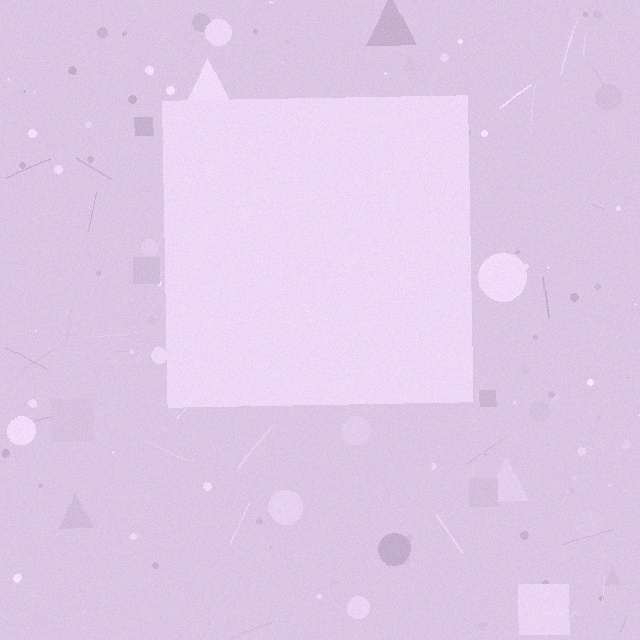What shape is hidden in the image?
A square is hidden in the image.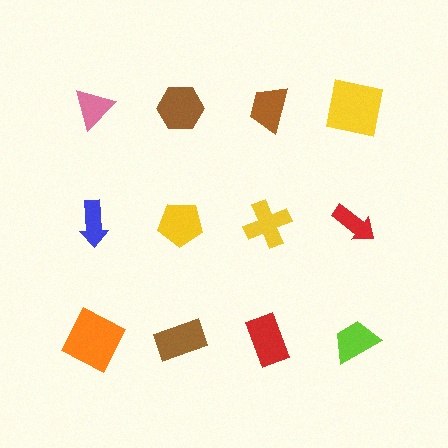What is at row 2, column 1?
A blue arrow.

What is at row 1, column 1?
A pink triangle.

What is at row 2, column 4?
A red arrow.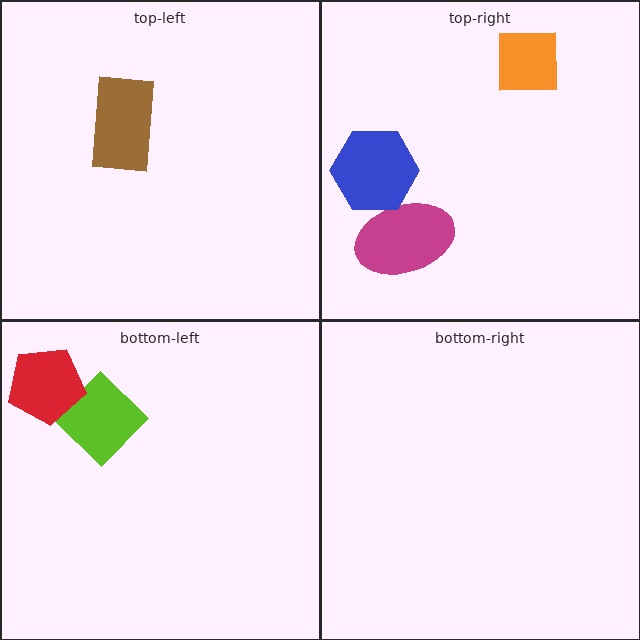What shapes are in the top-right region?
The magenta ellipse, the blue hexagon, the orange square.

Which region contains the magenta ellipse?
The top-right region.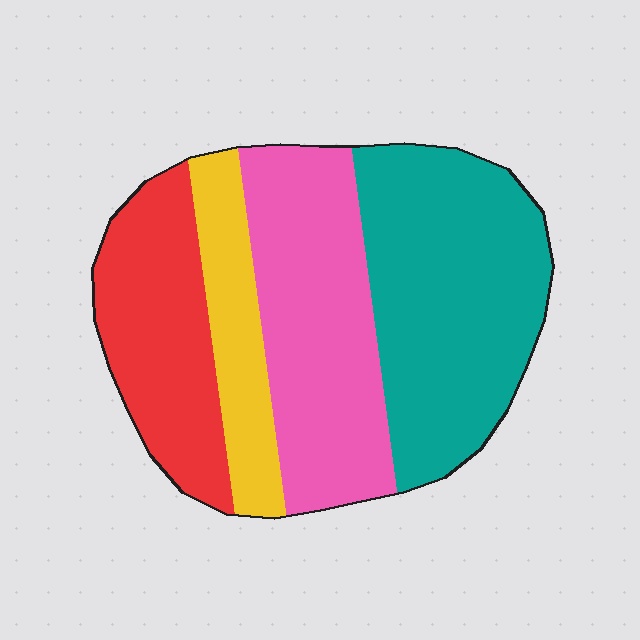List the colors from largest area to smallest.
From largest to smallest: teal, pink, red, yellow.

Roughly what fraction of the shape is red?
Red takes up about one fifth (1/5) of the shape.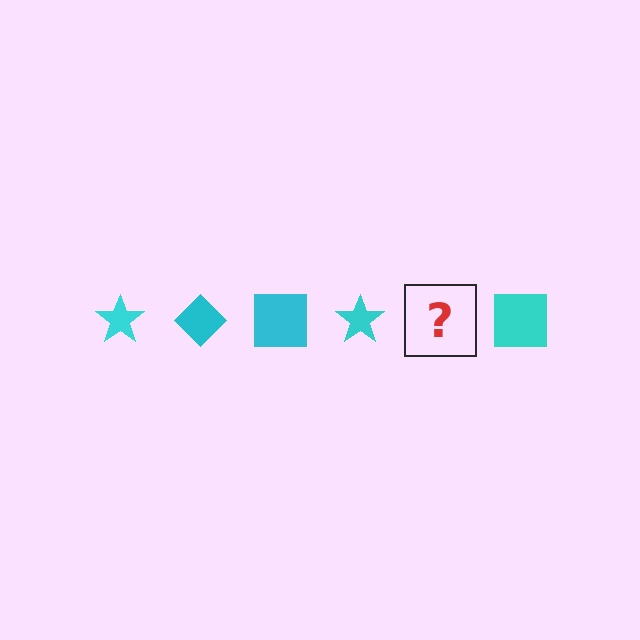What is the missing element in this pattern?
The missing element is a cyan diamond.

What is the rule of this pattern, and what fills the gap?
The rule is that the pattern cycles through star, diamond, square shapes in cyan. The gap should be filled with a cyan diamond.